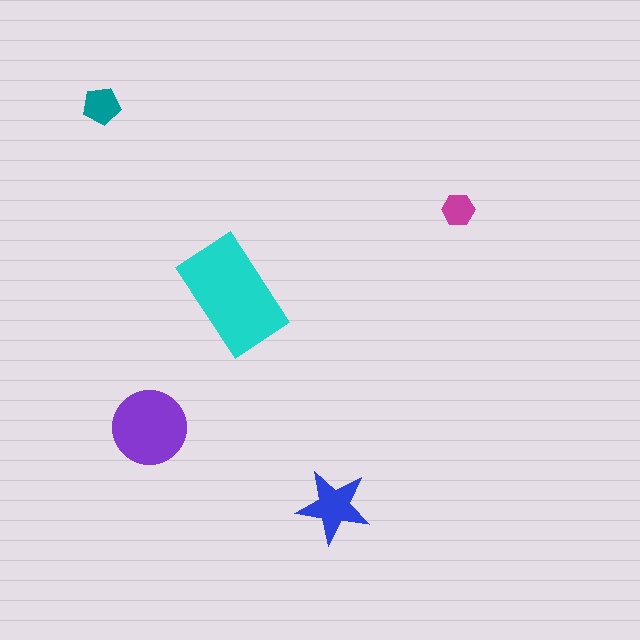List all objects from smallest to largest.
The magenta hexagon, the teal pentagon, the blue star, the purple circle, the cyan rectangle.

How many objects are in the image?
There are 5 objects in the image.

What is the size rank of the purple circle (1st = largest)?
2nd.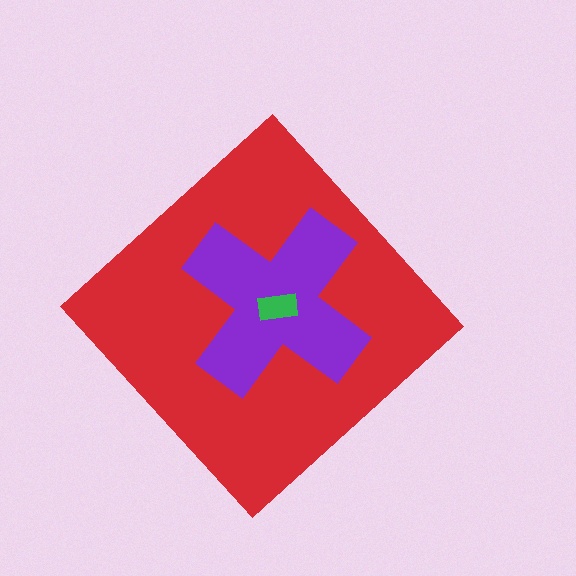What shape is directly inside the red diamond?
The purple cross.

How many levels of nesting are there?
3.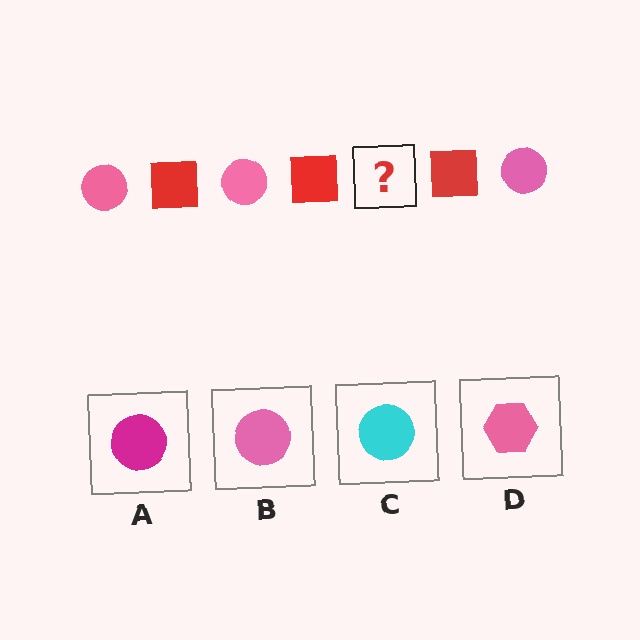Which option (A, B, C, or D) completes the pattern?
B.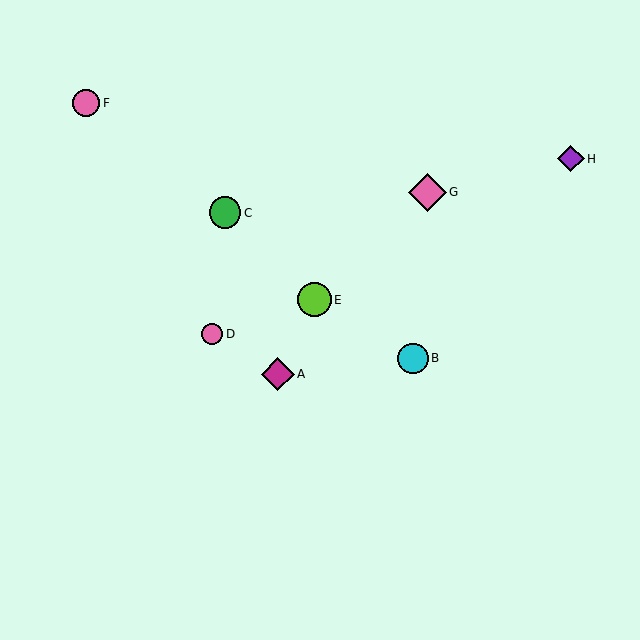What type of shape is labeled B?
Shape B is a cyan circle.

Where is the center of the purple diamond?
The center of the purple diamond is at (571, 159).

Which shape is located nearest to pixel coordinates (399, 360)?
The cyan circle (labeled B) at (413, 358) is nearest to that location.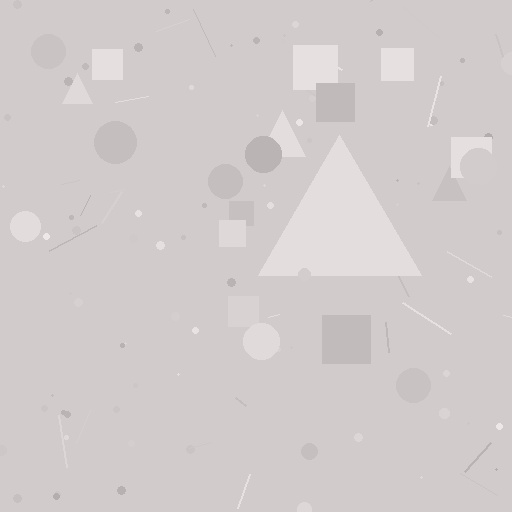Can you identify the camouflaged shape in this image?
The camouflaged shape is a triangle.